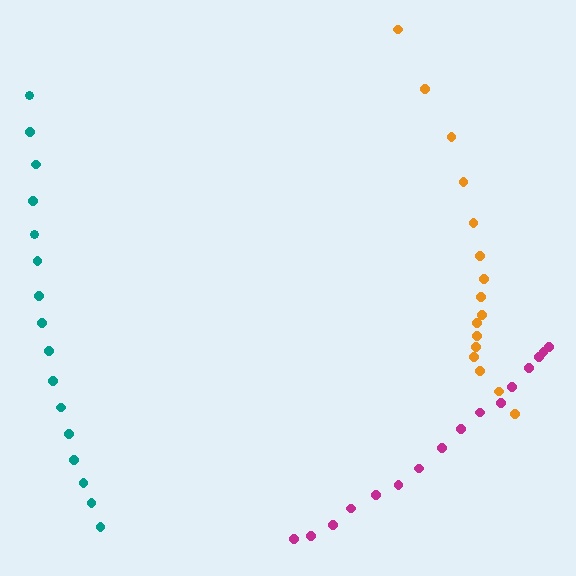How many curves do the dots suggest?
There are 3 distinct paths.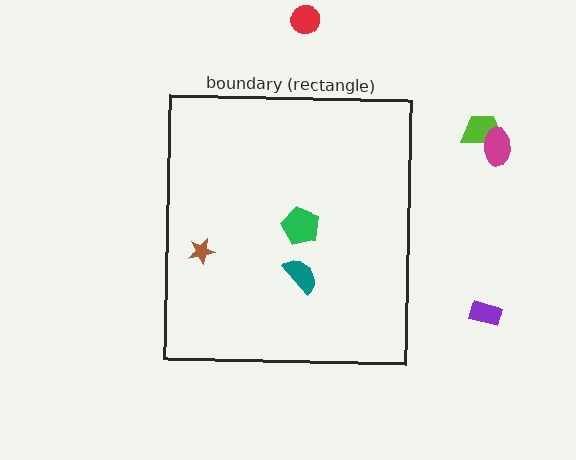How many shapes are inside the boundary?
3 inside, 4 outside.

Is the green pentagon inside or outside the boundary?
Inside.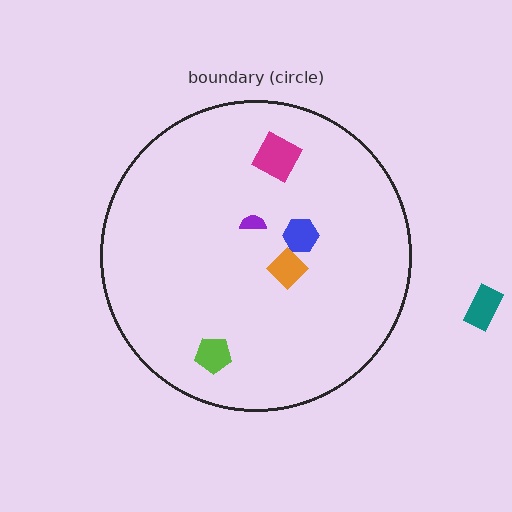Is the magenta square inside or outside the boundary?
Inside.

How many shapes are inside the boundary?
5 inside, 1 outside.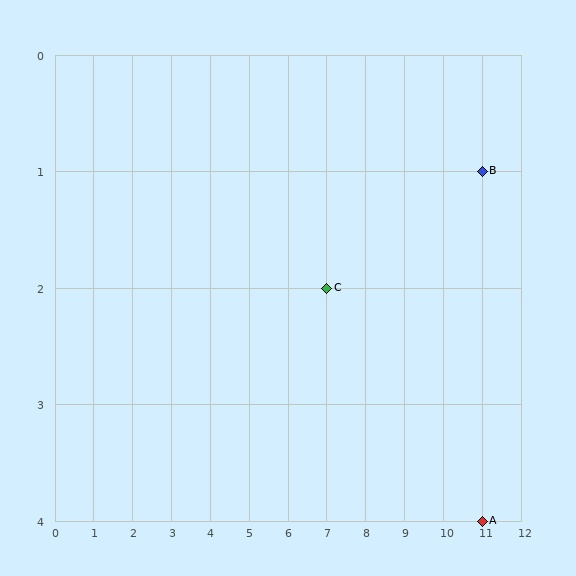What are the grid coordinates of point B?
Point B is at grid coordinates (11, 1).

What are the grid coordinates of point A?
Point A is at grid coordinates (11, 4).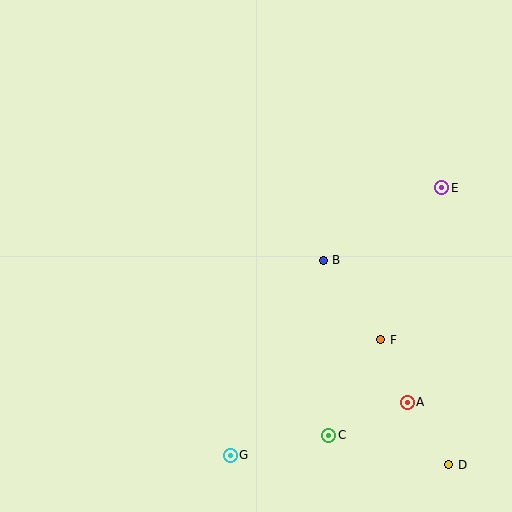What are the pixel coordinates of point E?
Point E is at (442, 188).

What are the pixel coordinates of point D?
Point D is at (449, 465).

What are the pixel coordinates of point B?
Point B is at (323, 260).